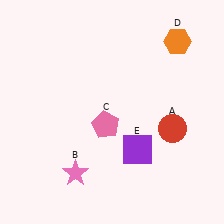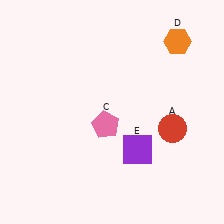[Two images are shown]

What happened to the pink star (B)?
The pink star (B) was removed in Image 2. It was in the bottom-left area of Image 1.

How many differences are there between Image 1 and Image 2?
There is 1 difference between the two images.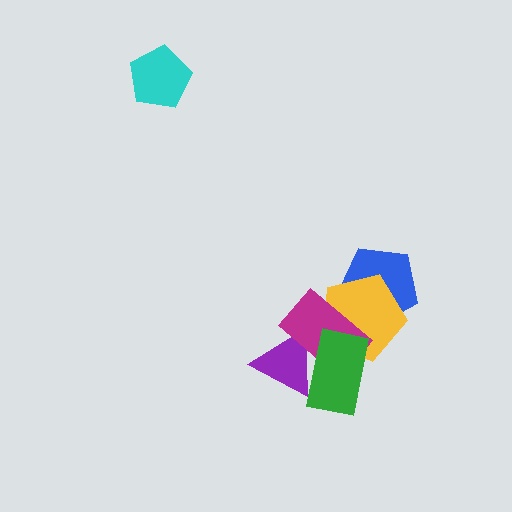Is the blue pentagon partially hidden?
Yes, it is partially covered by another shape.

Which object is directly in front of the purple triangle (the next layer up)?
The magenta rectangle is directly in front of the purple triangle.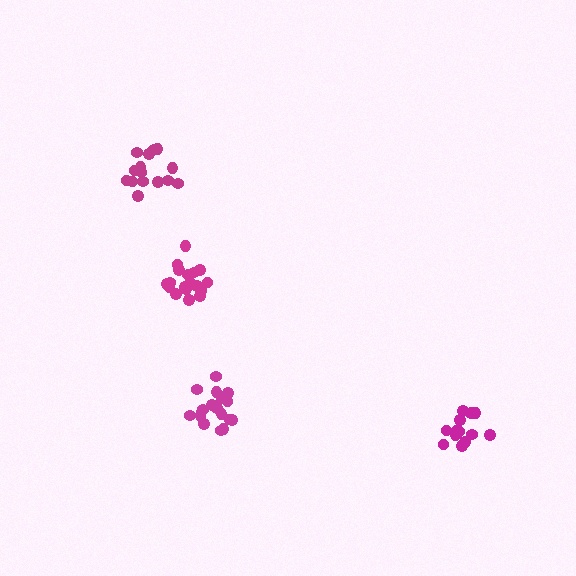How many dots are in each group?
Group 1: 19 dots, Group 2: 19 dots, Group 3: 15 dots, Group 4: 14 dots (67 total).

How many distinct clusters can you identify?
There are 4 distinct clusters.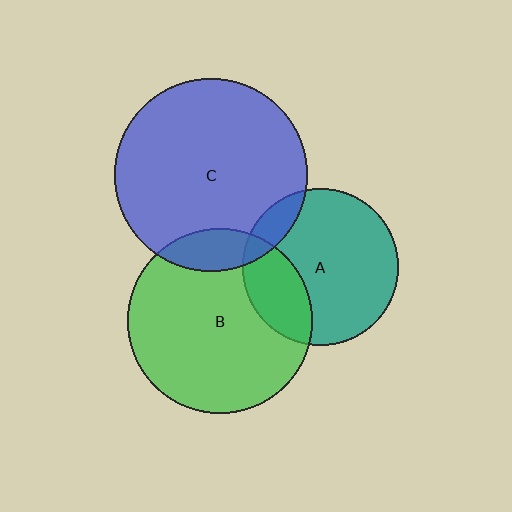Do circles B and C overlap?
Yes.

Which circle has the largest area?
Circle C (blue).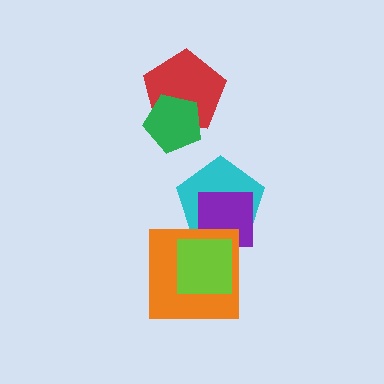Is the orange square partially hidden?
Yes, it is partially covered by another shape.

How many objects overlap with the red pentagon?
1 object overlaps with the red pentagon.